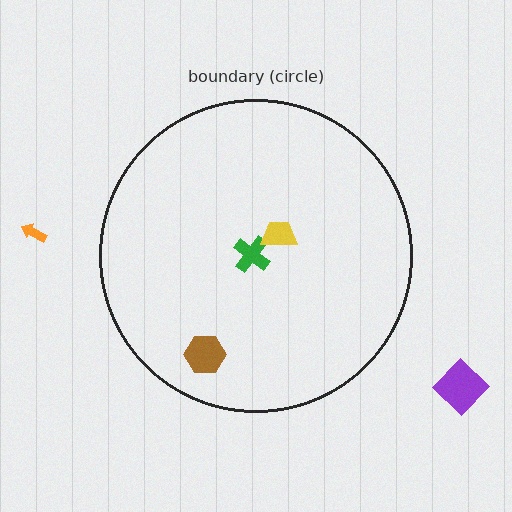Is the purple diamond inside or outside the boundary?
Outside.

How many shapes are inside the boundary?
3 inside, 2 outside.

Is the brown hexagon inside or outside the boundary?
Inside.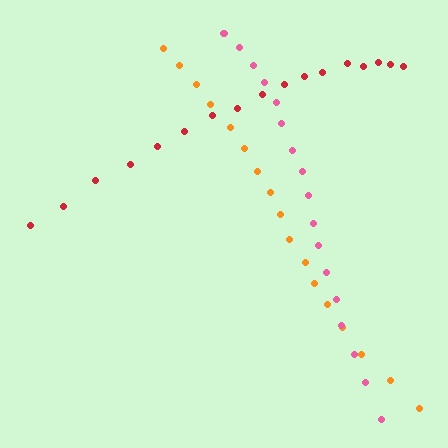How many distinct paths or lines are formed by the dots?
There are 3 distinct paths.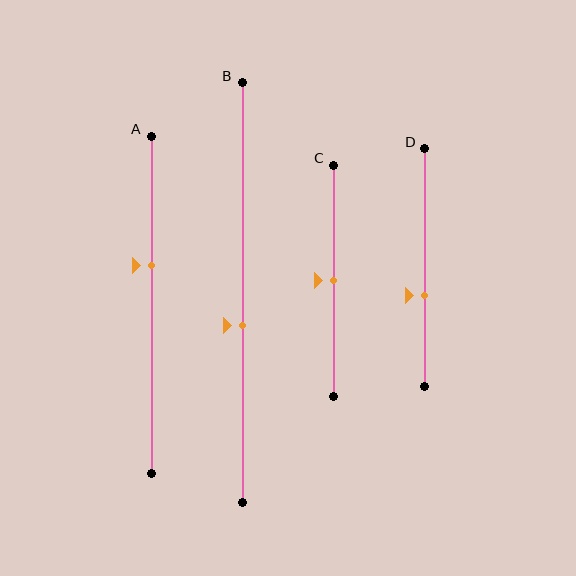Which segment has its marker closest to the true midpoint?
Segment C has its marker closest to the true midpoint.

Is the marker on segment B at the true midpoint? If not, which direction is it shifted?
No, the marker on segment B is shifted downward by about 8% of the segment length.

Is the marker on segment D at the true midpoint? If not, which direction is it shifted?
No, the marker on segment D is shifted downward by about 12% of the segment length.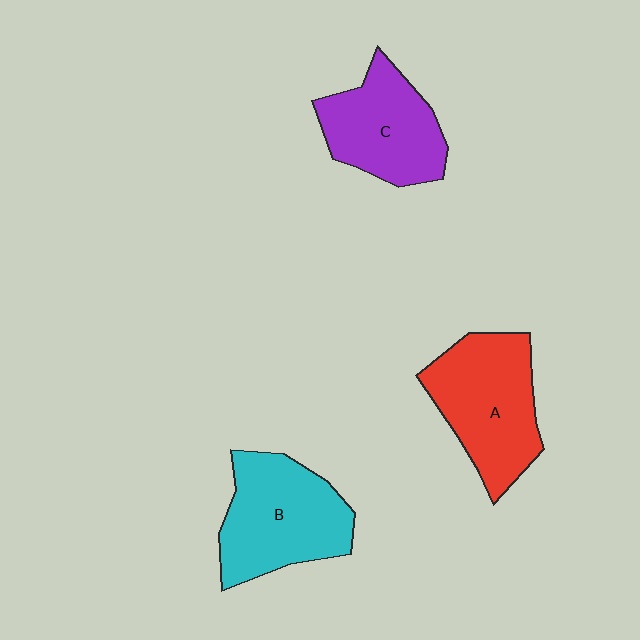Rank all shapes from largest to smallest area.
From largest to smallest: A (red), B (cyan), C (purple).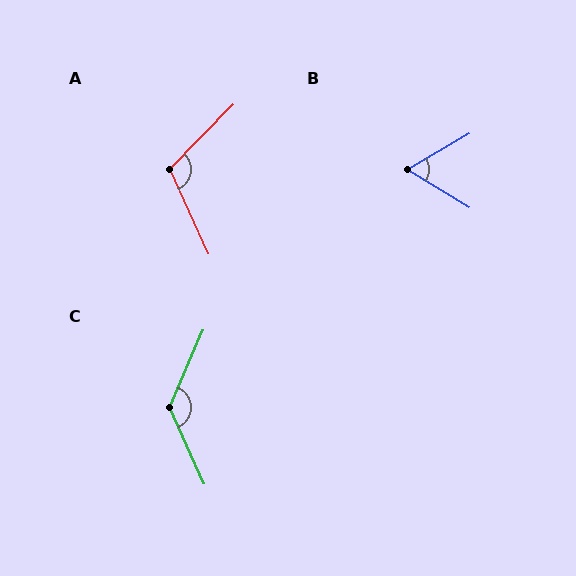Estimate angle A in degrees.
Approximately 111 degrees.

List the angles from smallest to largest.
B (61°), A (111°), C (132°).